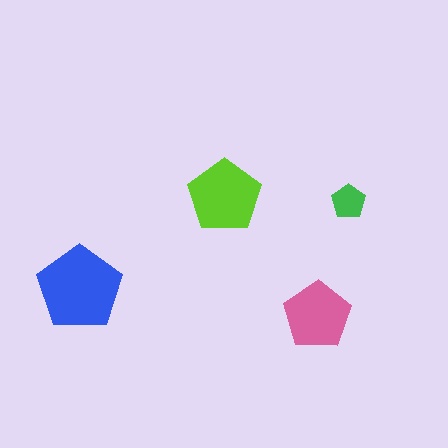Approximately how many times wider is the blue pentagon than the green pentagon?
About 2.5 times wider.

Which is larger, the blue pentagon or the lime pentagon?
The blue one.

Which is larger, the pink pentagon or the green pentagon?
The pink one.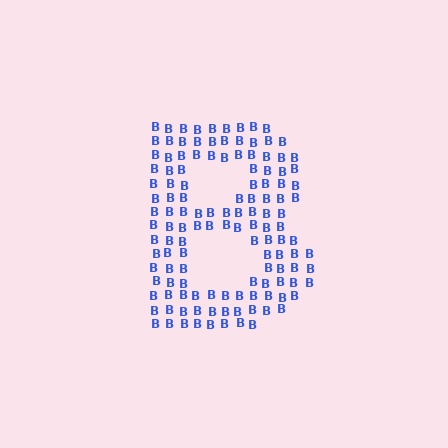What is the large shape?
The large shape is the letter B.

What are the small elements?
The small elements are letter B's.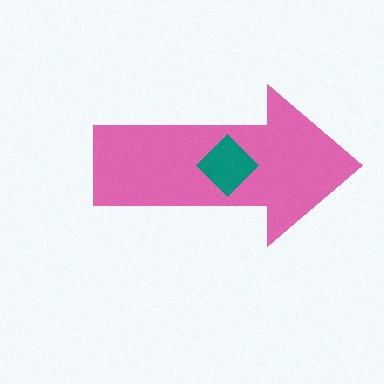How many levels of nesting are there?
2.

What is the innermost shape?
The teal diamond.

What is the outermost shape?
The pink arrow.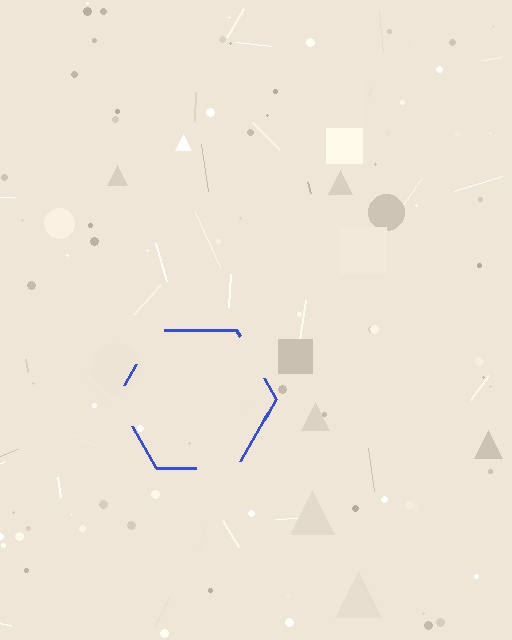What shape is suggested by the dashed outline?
The dashed outline suggests a hexagon.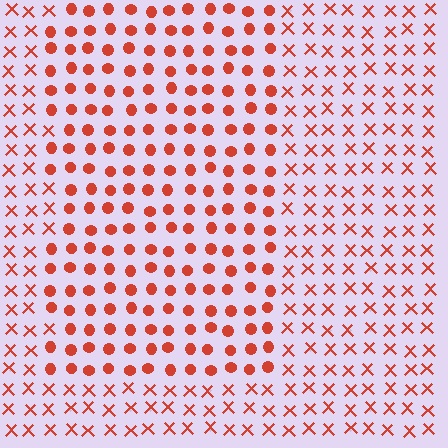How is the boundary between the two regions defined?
The boundary is defined by a change in element shape: circles inside vs. X marks outside. All elements share the same color and spacing.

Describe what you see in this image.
The image is filled with small red elements arranged in a uniform grid. A rectangle-shaped region contains circles, while the surrounding area contains X marks. The boundary is defined purely by the change in element shape.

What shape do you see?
I see a rectangle.